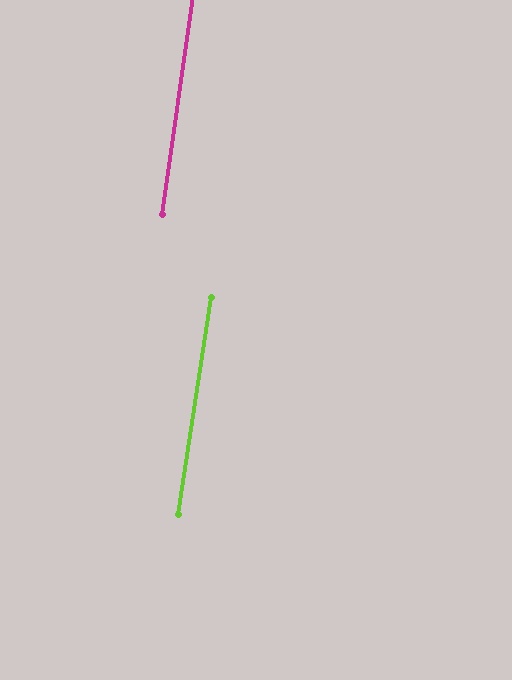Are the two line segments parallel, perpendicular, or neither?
Parallel — their directions differ by only 0.7°.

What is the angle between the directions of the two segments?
Approximately 1 degree.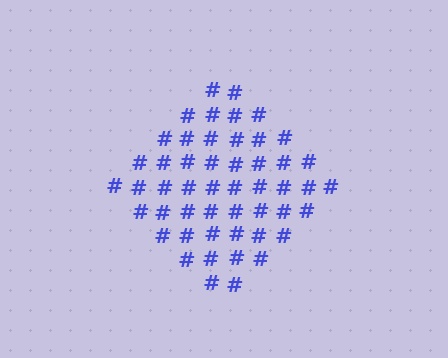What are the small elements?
The small elements are hash symbols.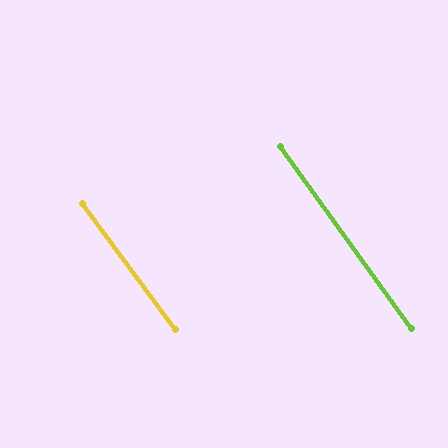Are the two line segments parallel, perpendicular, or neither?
Parallel — their directions differ by only 0.4°.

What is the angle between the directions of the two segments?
Approximately 0 degrees.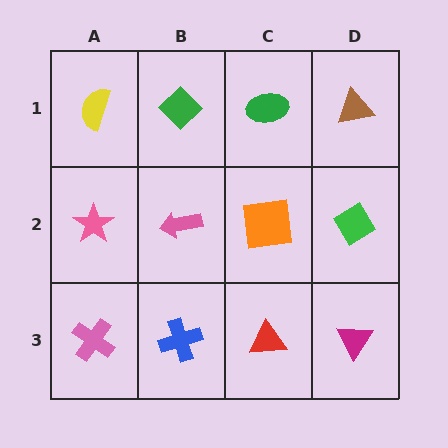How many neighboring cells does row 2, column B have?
4.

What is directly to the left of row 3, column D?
A red triangle.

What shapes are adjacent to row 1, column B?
A pink arrow (row 2, column B), a yellow semicircle (row 1, column A), a green ellipse (row 1, column C).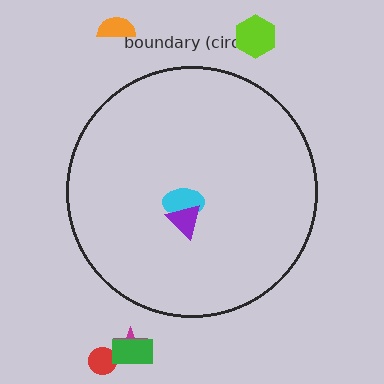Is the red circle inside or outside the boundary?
Outside.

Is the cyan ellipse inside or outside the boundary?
Inside.